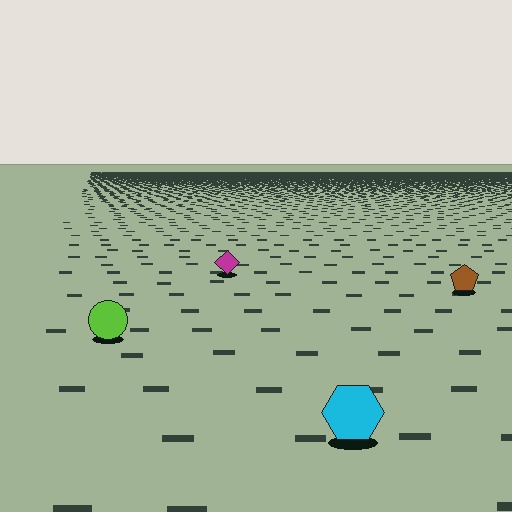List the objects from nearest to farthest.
From nearest to farthest: the cyan hexagon, the lime circle, the brown pentagon, the magenta diamond.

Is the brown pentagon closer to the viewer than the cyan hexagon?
No. The cyan hexagon is closer — you can tell from the texture gradient: the ground texture is coarser near it.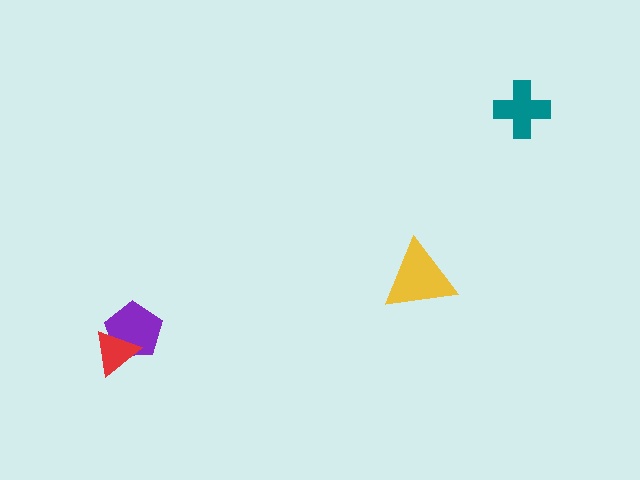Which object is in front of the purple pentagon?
The red triangle is in front of the purple pentagon.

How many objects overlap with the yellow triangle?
0 objects overlap with the yellow triangle.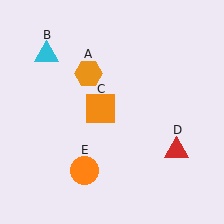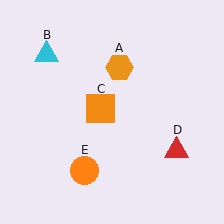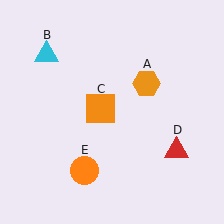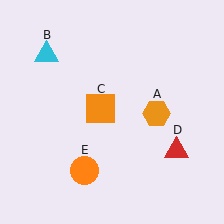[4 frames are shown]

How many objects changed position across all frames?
1 object changed position: orange hexagon (object A).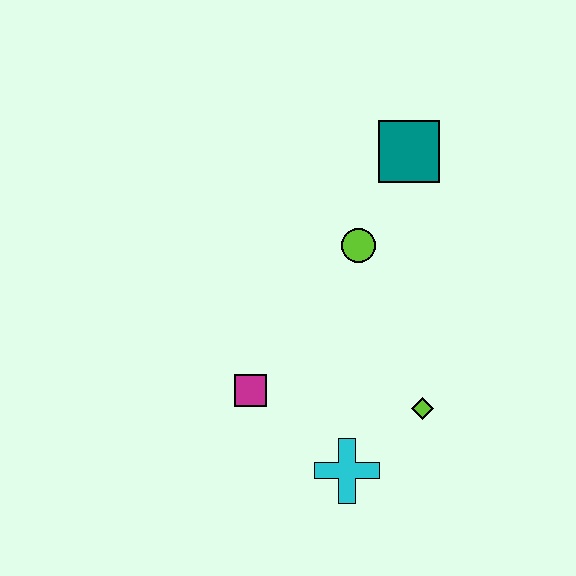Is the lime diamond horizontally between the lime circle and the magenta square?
No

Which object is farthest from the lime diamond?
The teal square is farthest from the lime diamond.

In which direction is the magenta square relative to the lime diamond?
The magenta square is to the left of the lime diamond.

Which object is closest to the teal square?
The lime circle is closest to the teal square.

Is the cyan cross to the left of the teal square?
Yes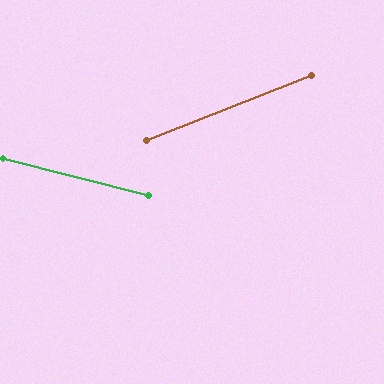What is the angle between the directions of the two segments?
Approximately 36 degrees.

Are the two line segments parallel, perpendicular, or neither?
Neither parallel nor perpendicular — they differ by about 36°.